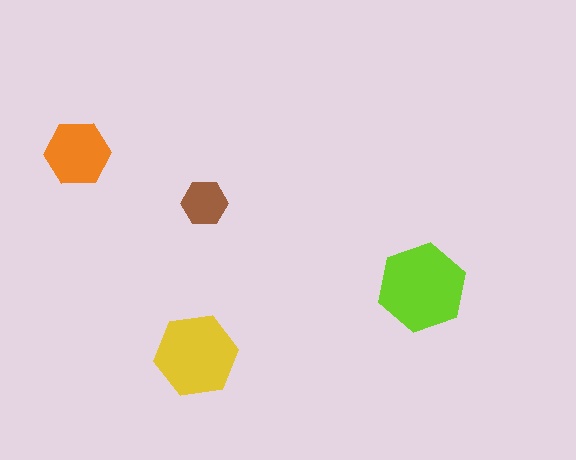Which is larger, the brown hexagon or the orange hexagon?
The orange one.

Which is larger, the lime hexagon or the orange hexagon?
The lime one.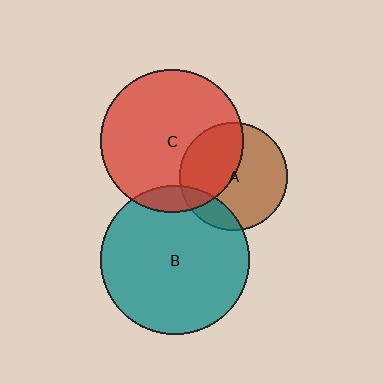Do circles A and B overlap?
Yes.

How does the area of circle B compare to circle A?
Approximately 1.9 times.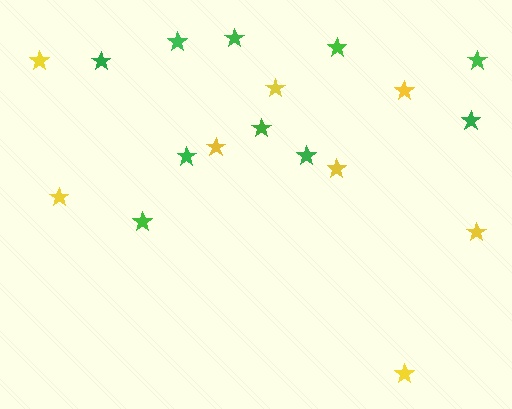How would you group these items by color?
There are 2 groups: one group of yellow stars (8) and one group of green stars (10).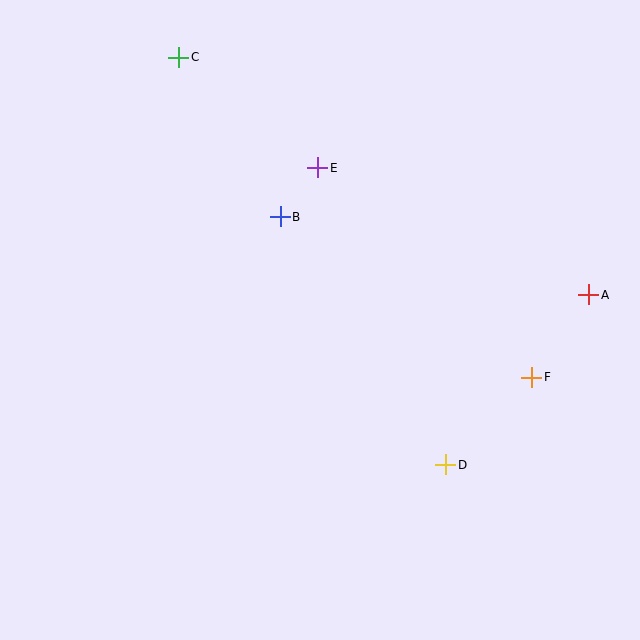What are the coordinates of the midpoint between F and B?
The midpoint between F and B is at (406, 297).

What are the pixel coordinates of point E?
Point E is at (318, 168).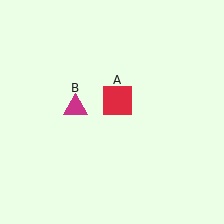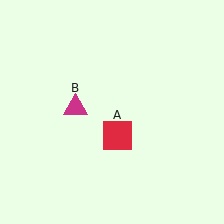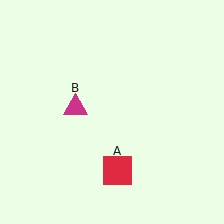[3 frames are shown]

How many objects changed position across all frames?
1 object changed position: red square (object A).